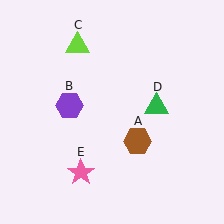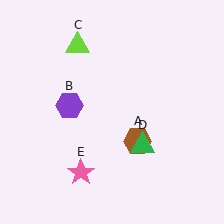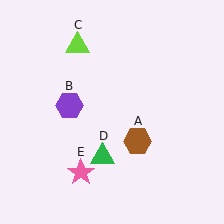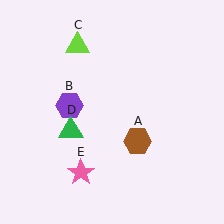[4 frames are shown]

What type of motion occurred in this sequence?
The green triangle (object D) rotated clockwise around the center of the scene.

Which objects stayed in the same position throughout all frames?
Brown hexagon (object A) and purple hexagon (object B) and lime triangle (object C) and pink star (object E) remained stationary.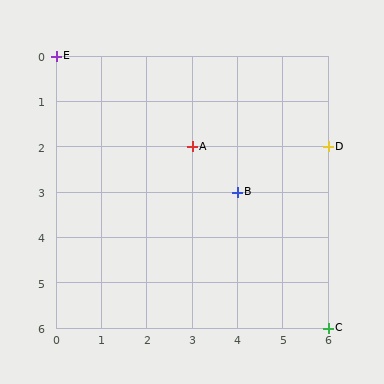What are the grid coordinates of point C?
Point C is at grid coordinates (6, 6).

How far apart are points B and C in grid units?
Points B and C are 2 columns and 3 rows apart (about 3.6 grid units diagonally).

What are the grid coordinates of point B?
Point B is at grid coordinates (4, 3).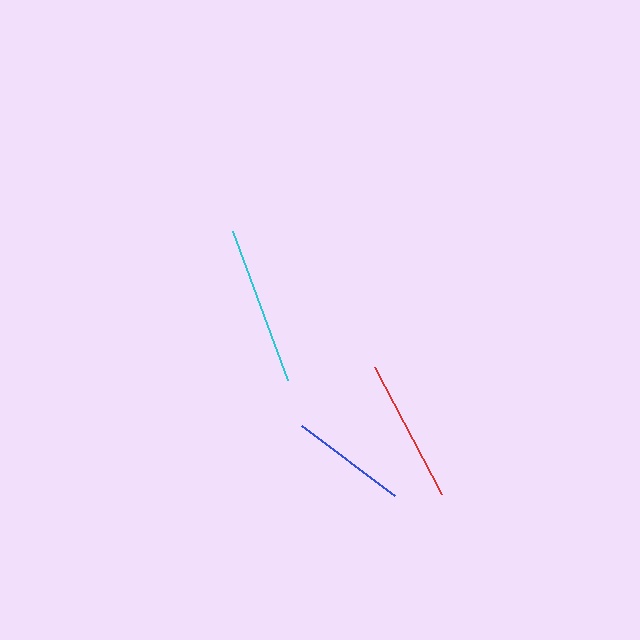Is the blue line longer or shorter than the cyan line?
The cyan line is longer than the blue line.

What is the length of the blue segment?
The blue segment is approximately 116 pixels long.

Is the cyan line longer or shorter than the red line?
The cyan line is longer than the red line.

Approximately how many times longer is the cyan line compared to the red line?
The cyan line is approximately 1.1 times the length of the red line.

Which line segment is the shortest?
The blue line is the shortest at approximately 116 pixels.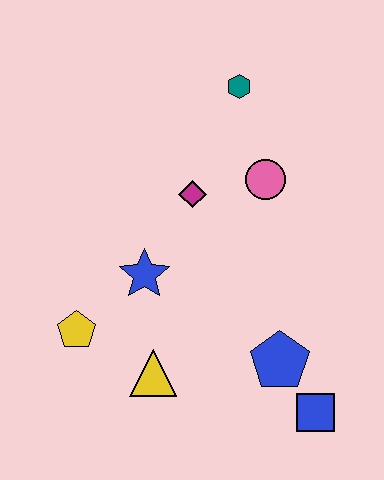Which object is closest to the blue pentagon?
The blue square is closest to the blue pentagon.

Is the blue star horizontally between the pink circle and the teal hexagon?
No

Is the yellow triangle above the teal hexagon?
No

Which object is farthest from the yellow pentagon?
The teal hexagon is farthest from the yellow pentagon.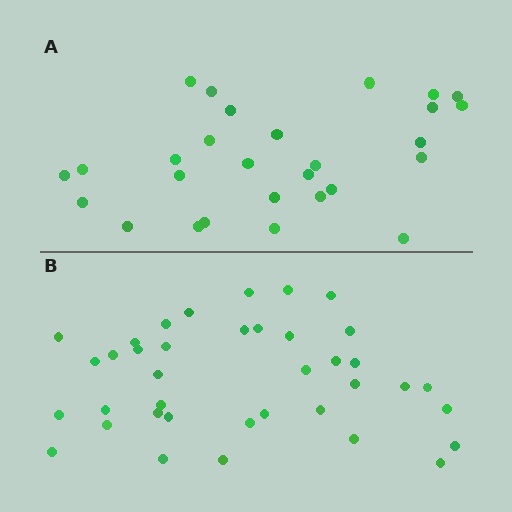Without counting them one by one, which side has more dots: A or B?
Region B (the bottom region) has more dots.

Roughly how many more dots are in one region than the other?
Region B has roughly 10 or so more dots than region A.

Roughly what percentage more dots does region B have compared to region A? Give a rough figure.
About 35% more.